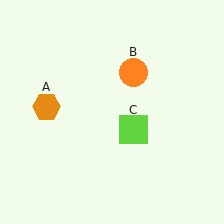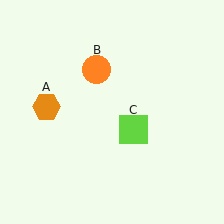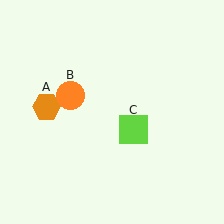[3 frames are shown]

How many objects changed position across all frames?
1 object changed position: orange circle (object B).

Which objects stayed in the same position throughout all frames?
Orange hexagon (object A) and lime square (object C) remained stationary.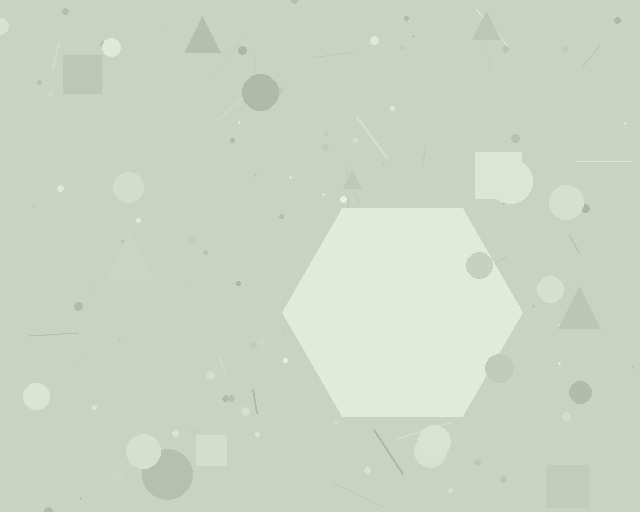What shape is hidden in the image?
A hexagon is hidden in the image.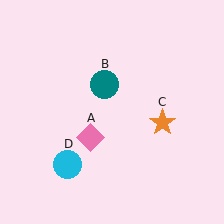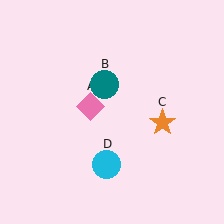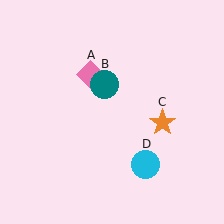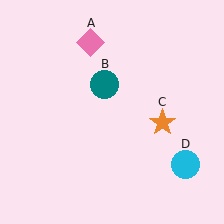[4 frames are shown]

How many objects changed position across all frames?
2 objects changed position: pink diamond (object A), cyan circle (object D).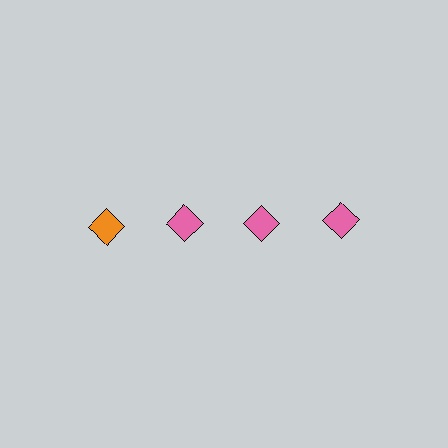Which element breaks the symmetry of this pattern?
The orange diamond in the top row, leftmost column breaks the symmetry. All other shapes are pink diamonds.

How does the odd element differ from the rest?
It has a different color: orange instead of pink.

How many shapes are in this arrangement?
There are 4 shapes arranged in a grid pattern.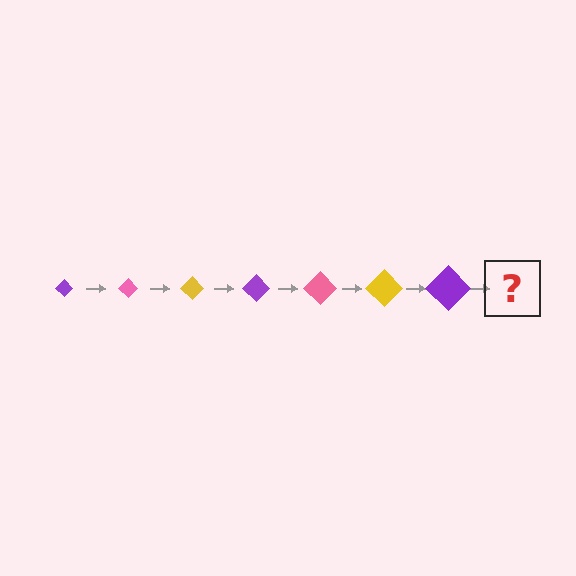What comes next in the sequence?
The next element should be a pink diamond, larger than the previous one.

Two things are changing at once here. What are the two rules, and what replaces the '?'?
The two rules are that the diamond grows larger each step and the color cycles through purple, pink, and yellow. The '?' should be a pink diamond, larger than the previous one.